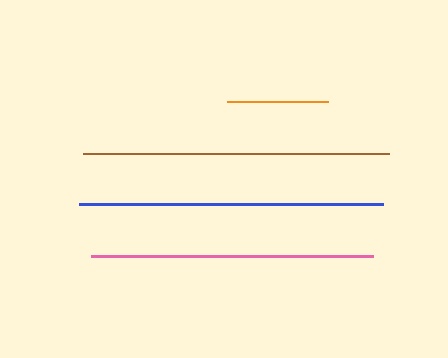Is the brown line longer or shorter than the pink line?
The brown line is longer than the pink line.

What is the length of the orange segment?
The orange segment is approximately 101 pixels long.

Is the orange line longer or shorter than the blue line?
The blue line is longer than the orange line.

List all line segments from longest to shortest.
From longest to shortest: brown, blue, pink, orange.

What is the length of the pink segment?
The pink segment is approximately 281 pixels long.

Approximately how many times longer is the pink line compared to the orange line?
The pink line is approximately 2.8 times the length of the orange line.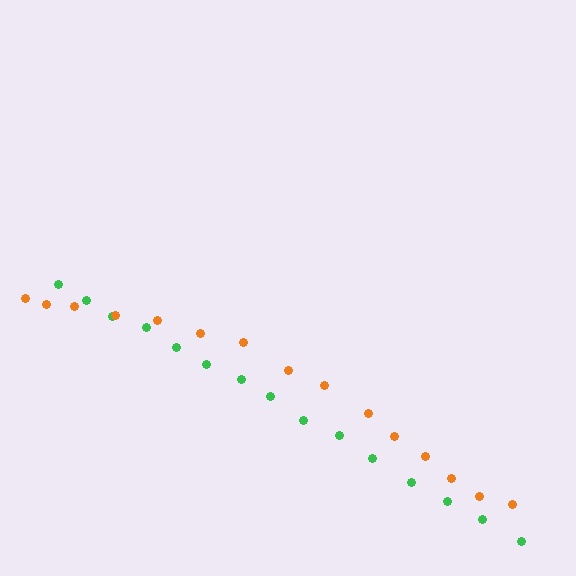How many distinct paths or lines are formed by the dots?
There are 2 distinct paths.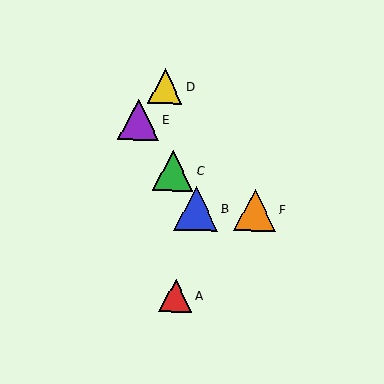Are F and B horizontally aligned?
Yes, both are at y≈210.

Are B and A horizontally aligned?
No, B is at y≈208 and A is at y≈296.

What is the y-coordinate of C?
Object C is at y≈170.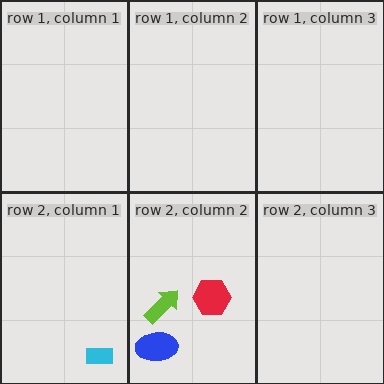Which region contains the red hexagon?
The row 2, column 2 region.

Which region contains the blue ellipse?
The row 2, column 2 region.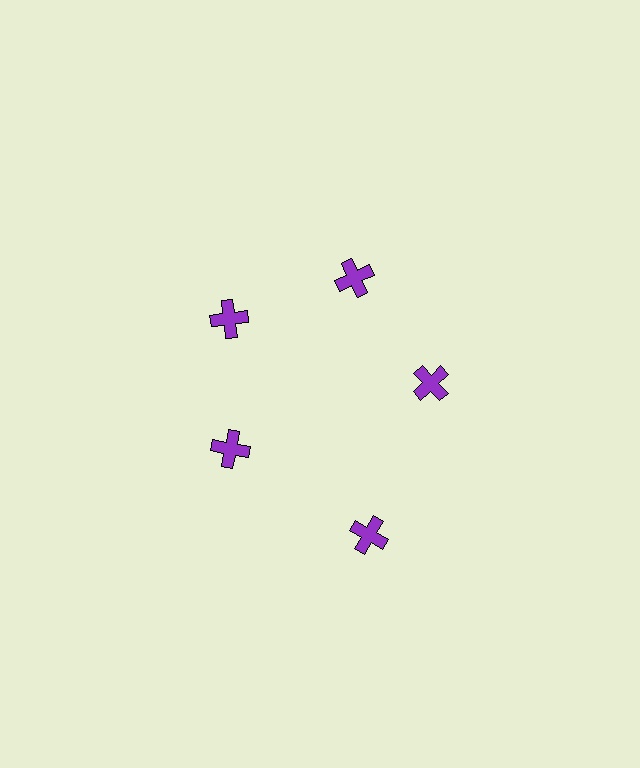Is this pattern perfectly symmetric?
No. The 5 purple crosses are arranged in a ring, but one element near the 5 o'clock position is pushed outward from the center, breaking the 5-fold rotational symmetry.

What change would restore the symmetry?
The symmetry would be restored by moving it inward, back onto the ring so that all 5 crosses sit at equal angles and equal distance from the center.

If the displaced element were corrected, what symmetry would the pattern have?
It would have 5-fold rotational symmetry — the pattern would map onto itself every 72 degrees.